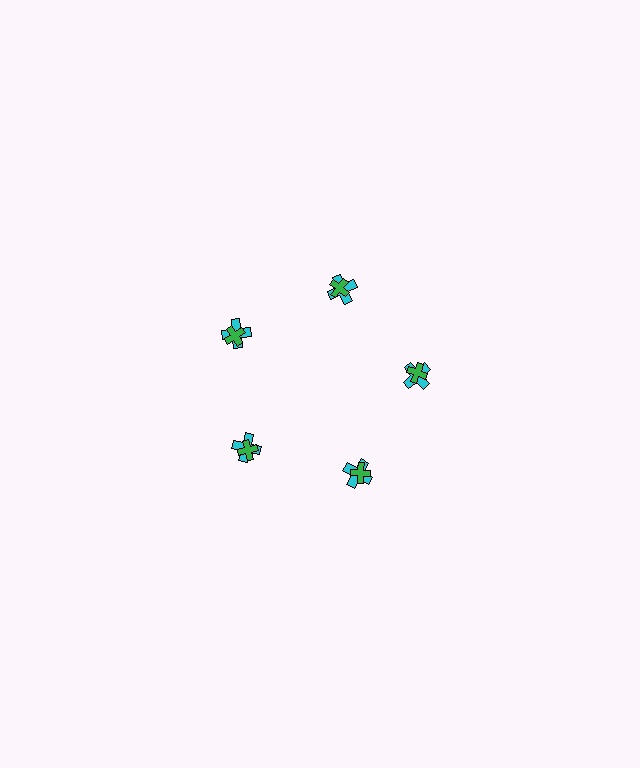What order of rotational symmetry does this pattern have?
This pattern has 5-fold rotational symmetry.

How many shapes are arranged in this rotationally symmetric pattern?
There are 10 shapes, arranged in 5 groups of 2.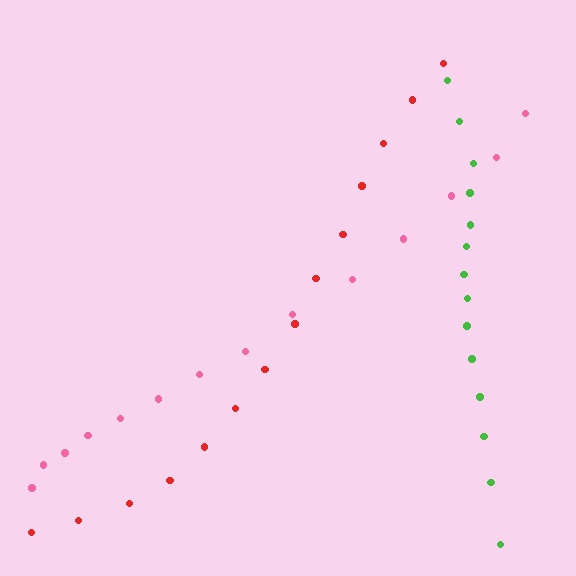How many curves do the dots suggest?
There are 3 distinct paths.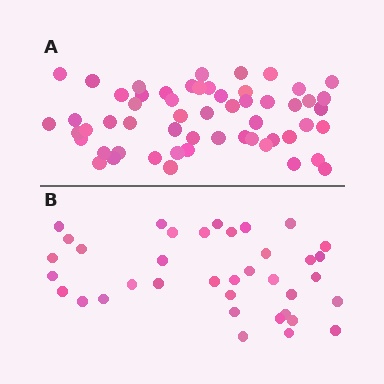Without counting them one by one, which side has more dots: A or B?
Region A (the top region) has more dots.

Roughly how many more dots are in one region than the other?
Region A has approximately 20 more dots than region B.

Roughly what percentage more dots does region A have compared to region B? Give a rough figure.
About 50% more.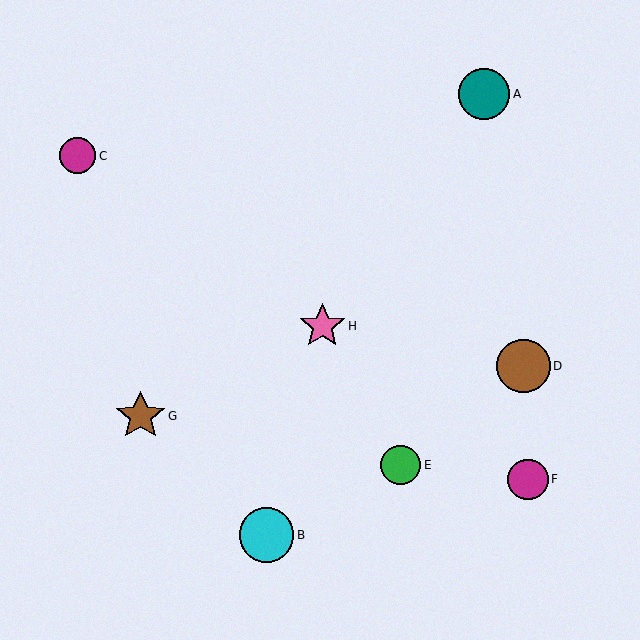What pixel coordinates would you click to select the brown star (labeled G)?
Click at (140, 416) to select the brown star G.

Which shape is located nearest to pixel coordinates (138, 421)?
The brown star (labeled G) at (140, 416) is nearest to that location.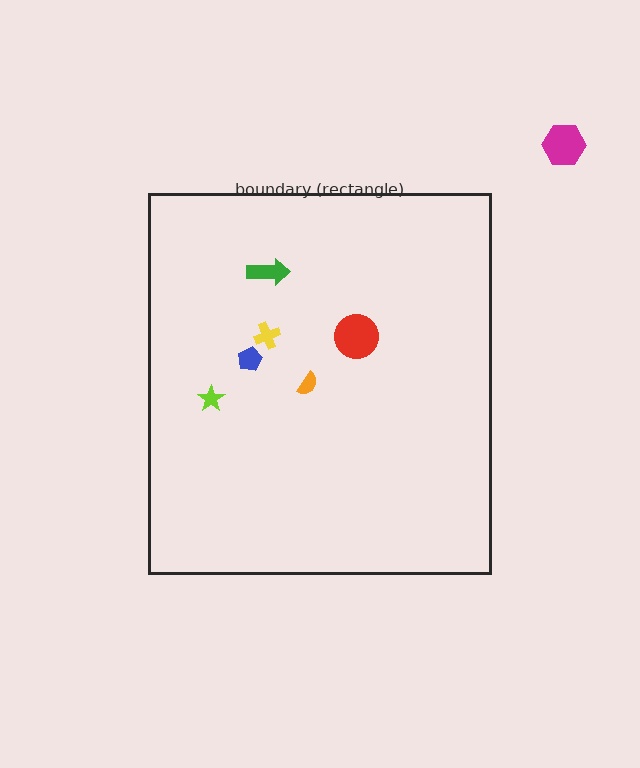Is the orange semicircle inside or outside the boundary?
Inside.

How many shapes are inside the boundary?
6 inside, 1 outside.